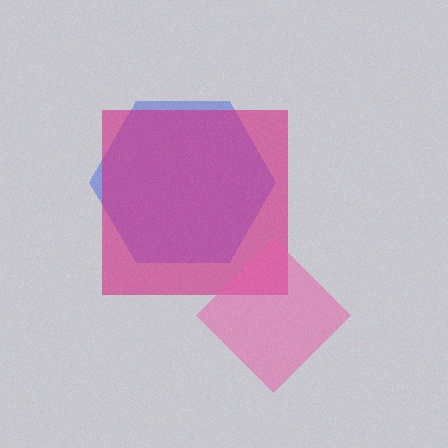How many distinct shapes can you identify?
There are 3 distinct shapes: a blue hexagon, a magenta square, a pink diamond.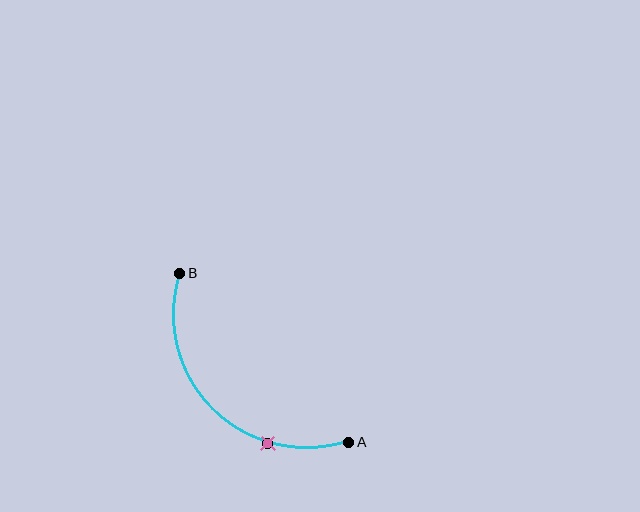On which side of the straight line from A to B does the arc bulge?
The arc bulges below and to the left of the straight line connecting A and B.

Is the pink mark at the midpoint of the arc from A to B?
No. The pink mark lies on the arc but is closer to endpoint A. The arc midpoint would be at the point on the curve equidistant along the arc from both A and B.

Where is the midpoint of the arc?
The arc midpoint is the point on the curve farthest from the straight line joining A and B. It sits below and to the left of that line.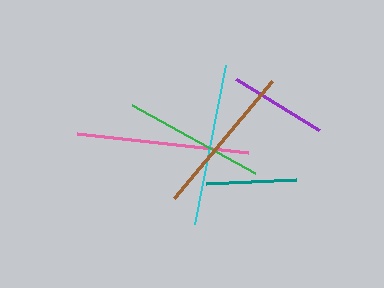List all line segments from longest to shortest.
From longest to shortest: pink, cyan, brown, green, purple, teal.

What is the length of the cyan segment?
The cyan segment is approximately 162 pixels long.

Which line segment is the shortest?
The teal line is the shortest at approximately 90 pixels.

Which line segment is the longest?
The pink line is the longest at approximately 172 pixels.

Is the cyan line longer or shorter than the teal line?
The cyan line is longer than the teal line.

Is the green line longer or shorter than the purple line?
The green line is longer than the purple line.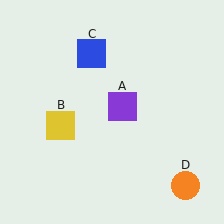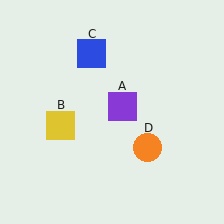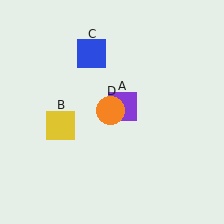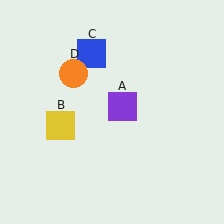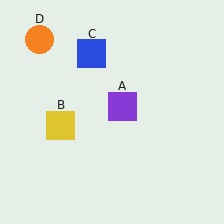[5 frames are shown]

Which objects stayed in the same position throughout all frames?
Purple square (object A) and yellow square (object B) and blue square (object C) remained stationary.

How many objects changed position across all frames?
1 object changed position: orange circle (object D).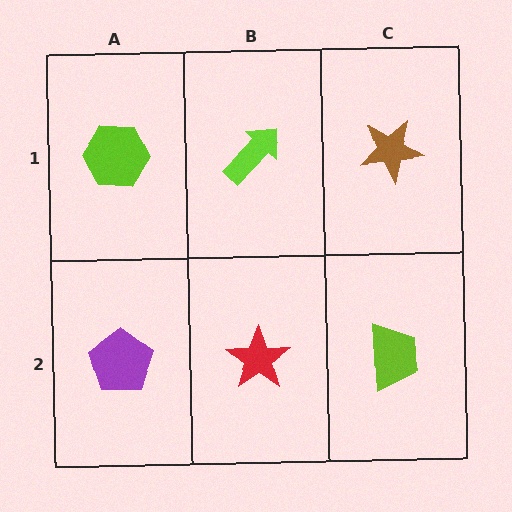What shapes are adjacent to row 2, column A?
A lime hexagon (row 1, column A), a red star (row 2, column B).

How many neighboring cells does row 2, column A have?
2.